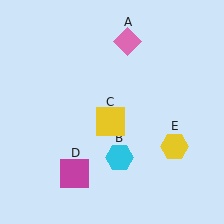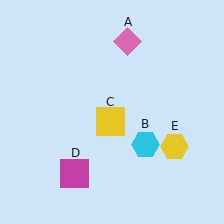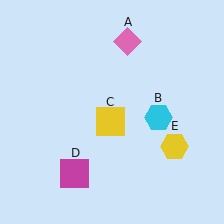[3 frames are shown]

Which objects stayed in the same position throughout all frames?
Pink diamond (object A) and yellow square (object C) and magenta square (object D) and yellow hexagon (object E) remained stationary.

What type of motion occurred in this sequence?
The cyan hexagon (object B) rotated counterclockwise around the center of the scene.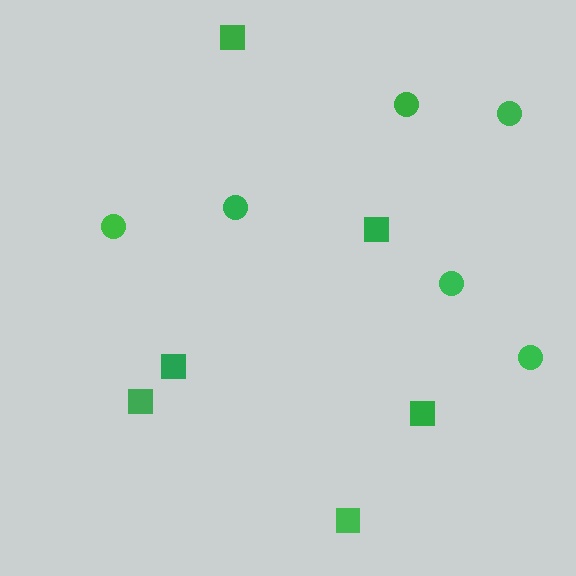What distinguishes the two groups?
There are 2 groups: one group of circles (6) and one group of squares (6).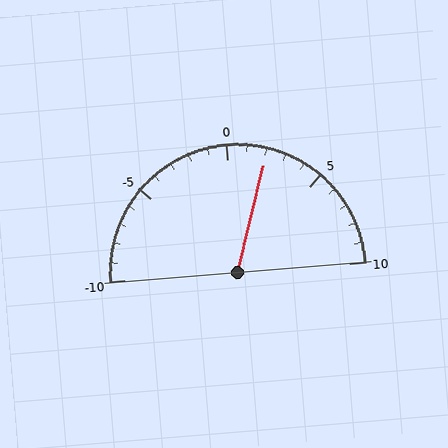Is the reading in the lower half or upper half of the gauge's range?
The reading is in the upper half of the range (-10 to 10).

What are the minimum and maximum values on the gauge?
The gauge ranges from -10 to 10.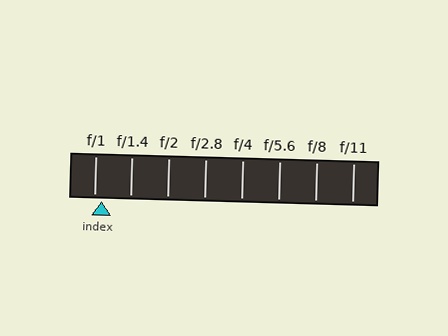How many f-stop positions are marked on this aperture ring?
There are 8 f-stop positions marked.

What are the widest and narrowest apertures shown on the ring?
The widest aperture shown is f/1 and the narrowest is f/11.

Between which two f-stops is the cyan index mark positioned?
The index mark is between f/1 and f/1.4.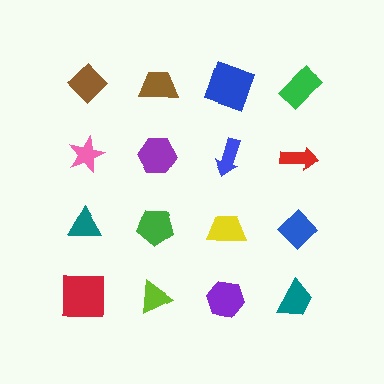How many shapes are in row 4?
4 shapes.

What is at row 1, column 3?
A blue square.